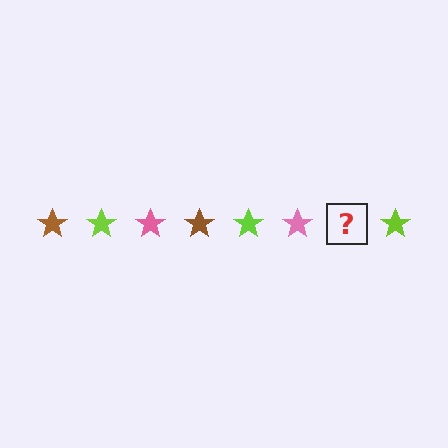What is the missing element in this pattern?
The missing element is a brown star.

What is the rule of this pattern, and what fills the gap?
The rule is that the pattern cycles through brown, lime, pink stars. The gap should be filled with a brown star.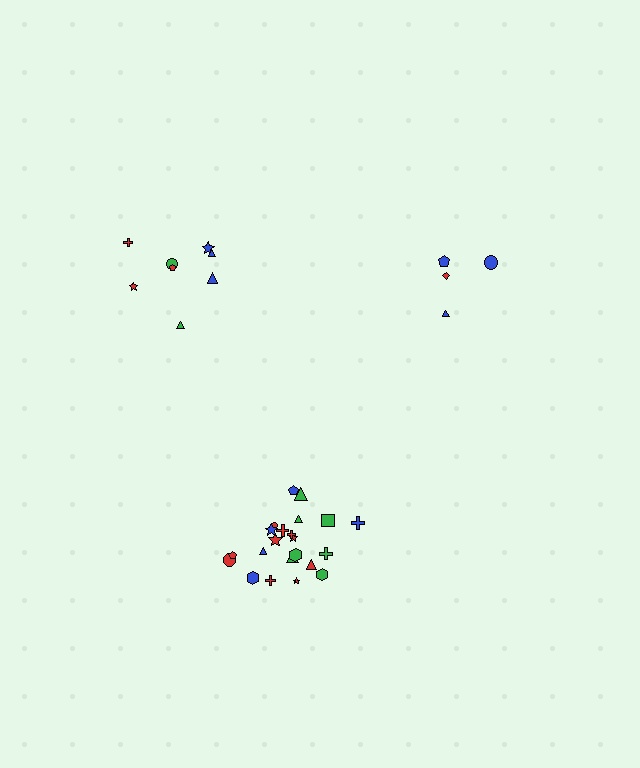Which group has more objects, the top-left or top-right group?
The top-left group.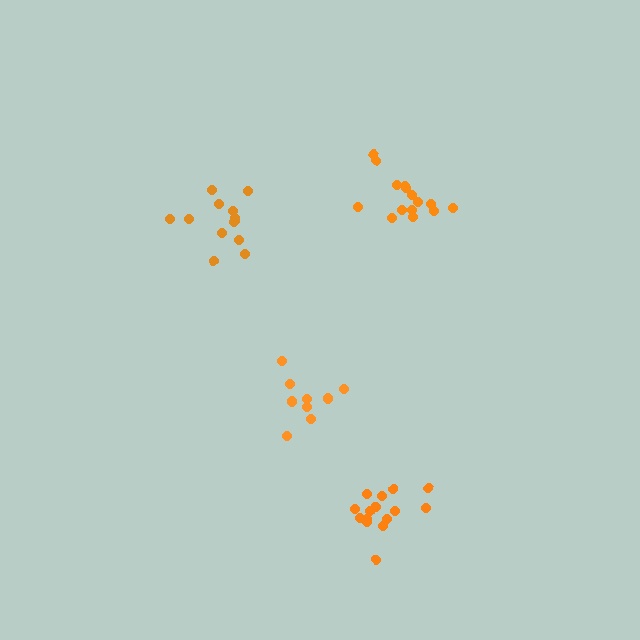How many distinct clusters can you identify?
There are 4 distinct clusters.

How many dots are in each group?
Group 1: 15 dots, Group 2: 13 dots, Group 3: 10 dots, Group 4: 15 dots (53 total).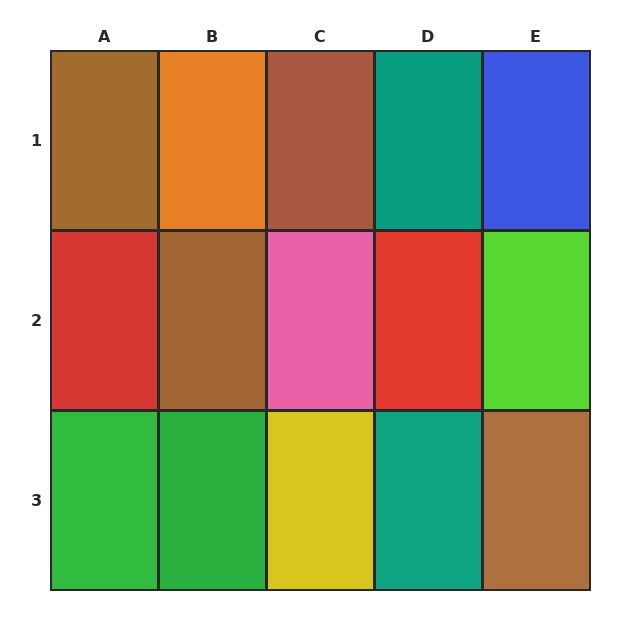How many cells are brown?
4 cells are brown.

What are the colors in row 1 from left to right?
Brown, orange, brown, teal, blue.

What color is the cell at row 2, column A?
Red.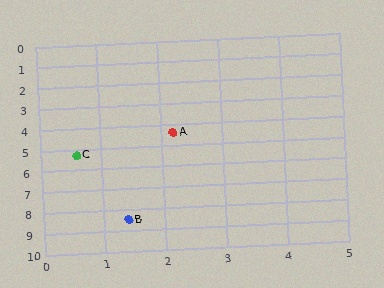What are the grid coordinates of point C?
Point C is at approximately (0.6, 5.3).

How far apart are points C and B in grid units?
Points C and B are about 3.3 grid units apart.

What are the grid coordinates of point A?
Point A is at approximately (2.2, 4.4).